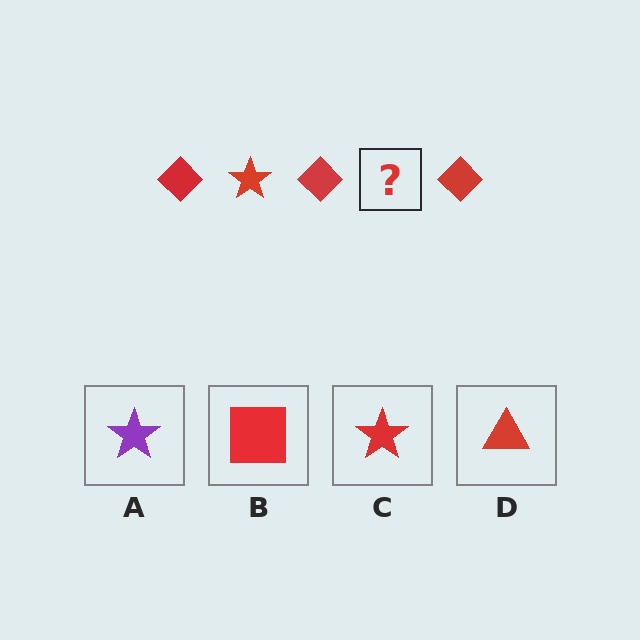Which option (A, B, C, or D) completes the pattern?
C.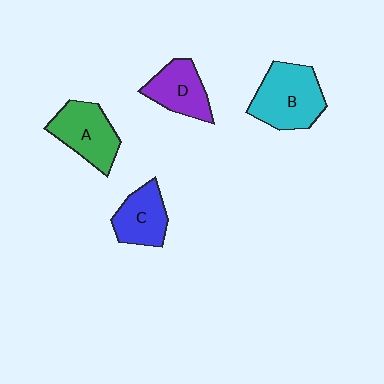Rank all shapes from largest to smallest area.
From largest to smallest: B (cyan), A (green), D (purple), C (blue).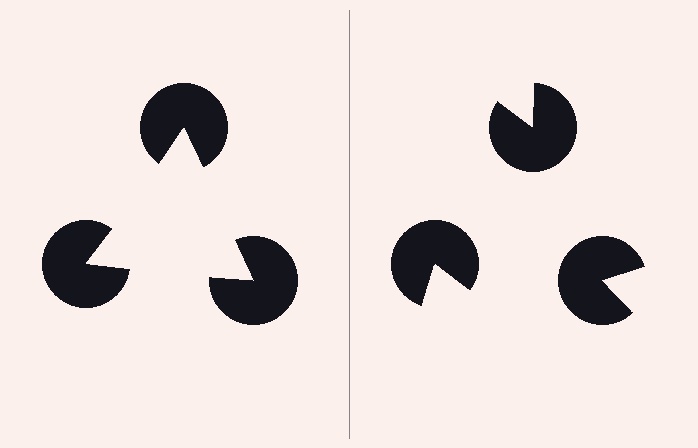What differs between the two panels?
The pac-man discs are positioned identically on both sides; only the wedge orientations differ. On the left they align to a triangle; on the right they are misaligned.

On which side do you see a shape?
An illusory triangle appears on the left side. On the right side the wedge cuts are rotated, so no coherent shape forms.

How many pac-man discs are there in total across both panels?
6 — 3 on each side.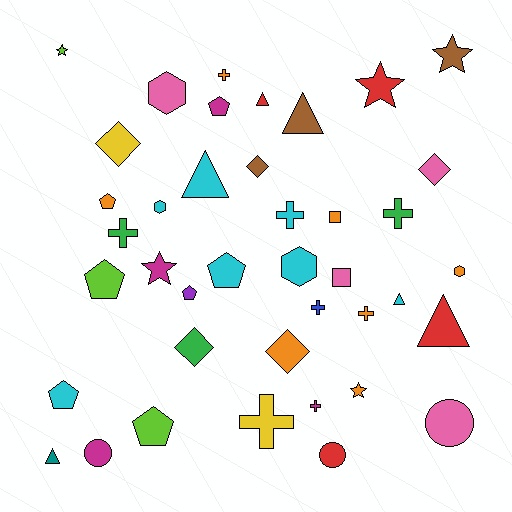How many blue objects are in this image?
There is 1 blue object.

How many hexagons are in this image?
There are 4 hexagons.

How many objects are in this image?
There are 40 objects.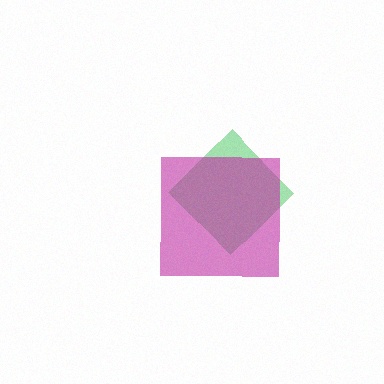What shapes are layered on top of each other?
The layered shapes are: a green diamond, a magenta square.